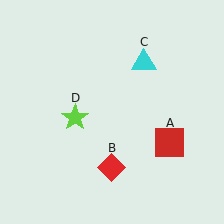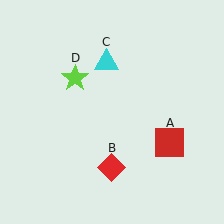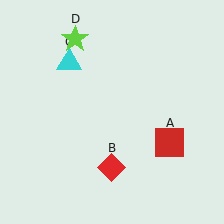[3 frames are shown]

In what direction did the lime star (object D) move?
The lime star (object D) moved up.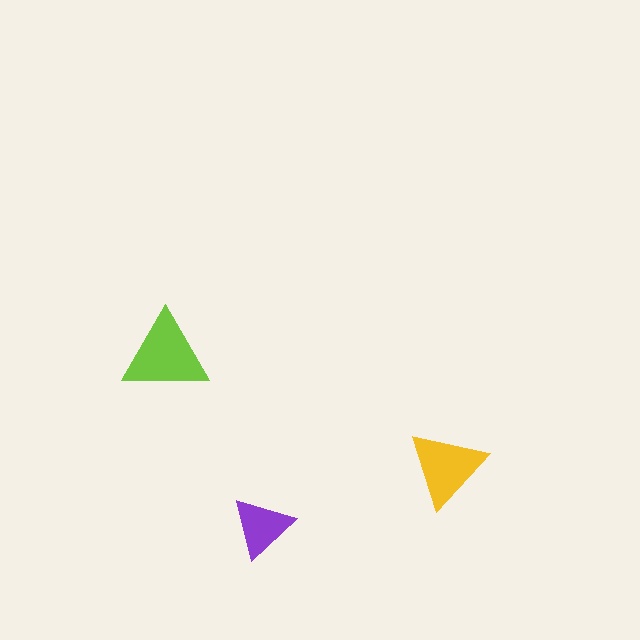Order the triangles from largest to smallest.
the lime one, the yellow one, the purple one.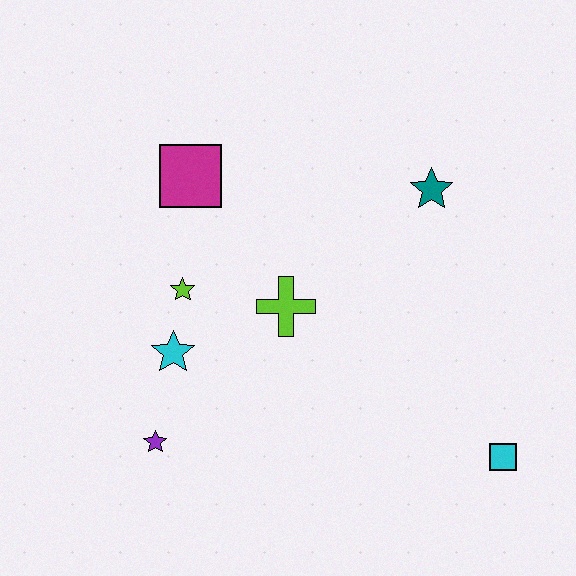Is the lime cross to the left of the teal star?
Yes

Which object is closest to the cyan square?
The lime cross is closest to the cyan square.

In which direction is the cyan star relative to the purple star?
The cyan star is above the purple star.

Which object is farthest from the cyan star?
The cyan square is farthest from the cyan star.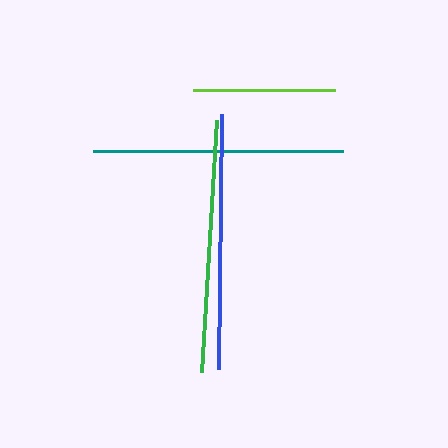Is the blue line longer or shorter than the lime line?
The blue line is longer than the lime line.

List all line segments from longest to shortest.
From longest to shortest: blue, green, teal, lime.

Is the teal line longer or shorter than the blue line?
The blue line is longer than the teal line.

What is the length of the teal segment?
The teal segment is approximately 250 pixels long.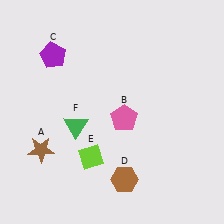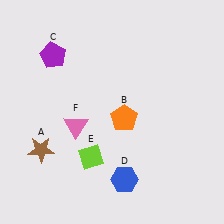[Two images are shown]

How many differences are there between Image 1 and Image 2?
There are 3 differences between the two images.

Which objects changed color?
B changed from pink to orange. D changed from brown to blue. F changed from green to pink.